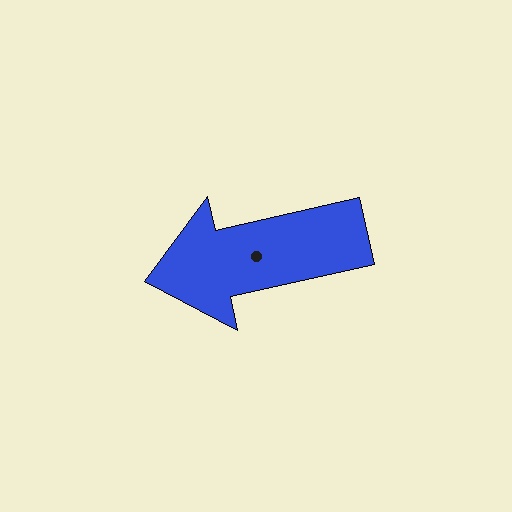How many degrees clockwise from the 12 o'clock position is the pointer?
Approximately 257 degrees.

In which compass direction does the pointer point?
West.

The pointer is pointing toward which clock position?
Roughly 9 o'clock.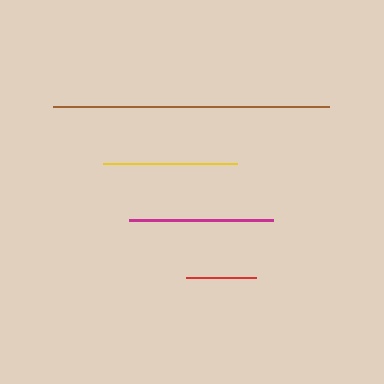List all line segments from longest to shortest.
From longest to shortest: brown, magenta, yellow, red.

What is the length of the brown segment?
The brown segment is approximately 276 pixels long.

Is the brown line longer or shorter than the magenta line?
The brown line is longer than the magenta line.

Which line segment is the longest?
The brown line is the longest at approximately 276 pixels.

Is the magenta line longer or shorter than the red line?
The magenta line is longer than the red line.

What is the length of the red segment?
The red segment is approximately 71 pixels long.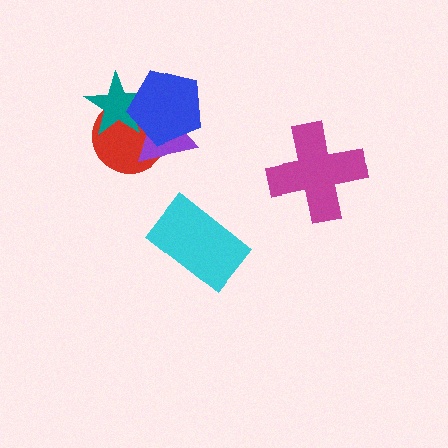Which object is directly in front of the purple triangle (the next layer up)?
The teal star is directly in front of the purple triangle.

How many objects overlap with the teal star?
3 objects overlap with the teal star.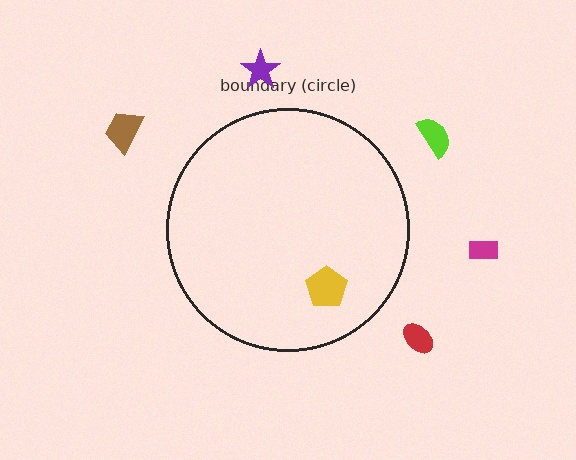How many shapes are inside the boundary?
1 inside, 5 outside.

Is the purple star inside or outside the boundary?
Outside.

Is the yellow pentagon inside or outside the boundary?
Inside.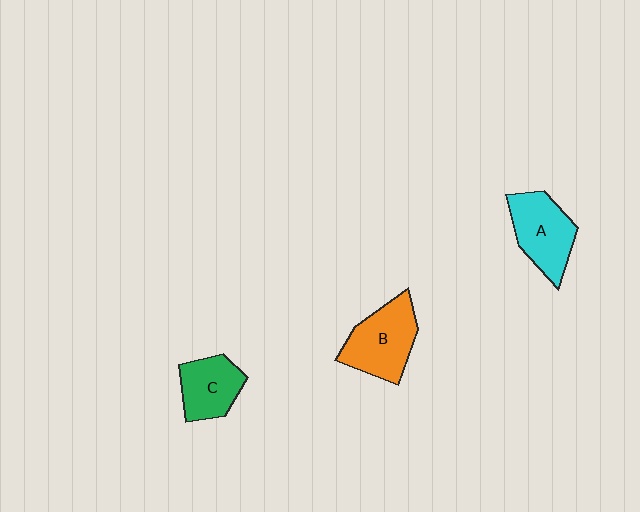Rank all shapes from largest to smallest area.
From largest to smallest: B (orange), A (cyan), C (green).